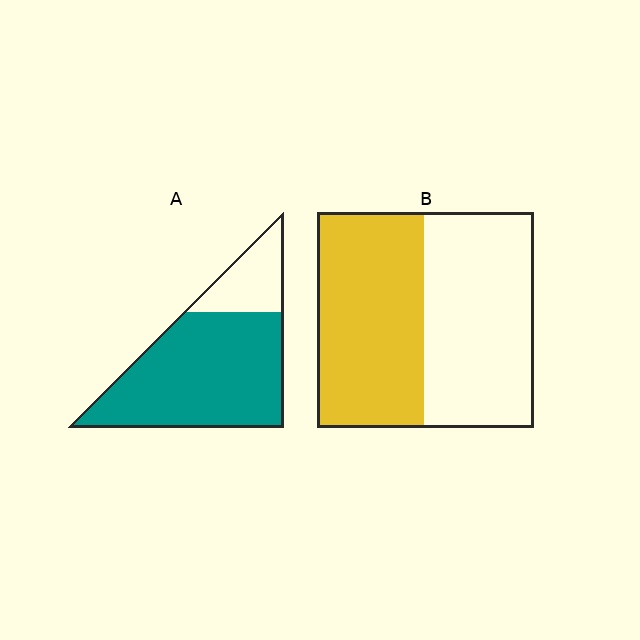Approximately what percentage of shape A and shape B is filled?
A is approximately 80% and B is approximately 50%.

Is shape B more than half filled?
Roughly half.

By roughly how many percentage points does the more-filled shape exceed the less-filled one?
By roughly 30 percentage points (A over B).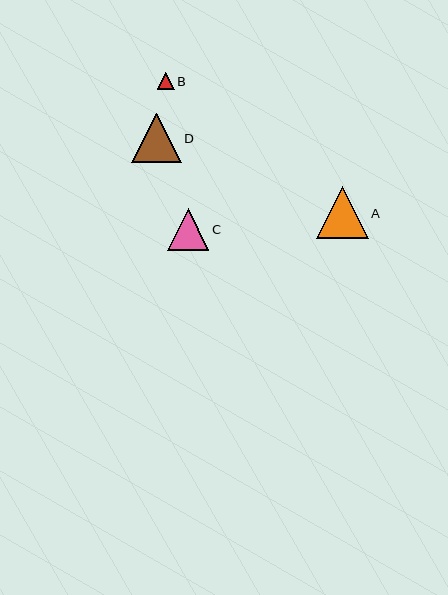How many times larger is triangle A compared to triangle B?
Triangle A is approximately 3.1 times the size of triangle B.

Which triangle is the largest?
Triangle A is the largest with a size of approximately 52 pixels.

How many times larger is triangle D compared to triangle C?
Triangle D is approximately 1.2 times the size of triangle C.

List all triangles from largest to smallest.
From largest to smallest: A, D, C, B.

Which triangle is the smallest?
Triangle B is the smallest with a size of approximately 17 pixels.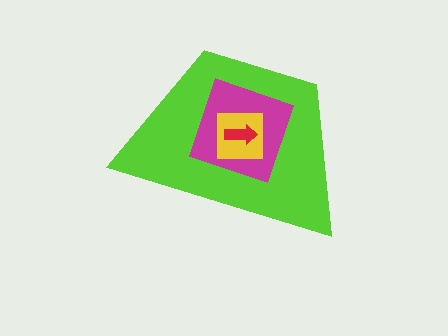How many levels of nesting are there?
4.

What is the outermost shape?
The lime trapezoid.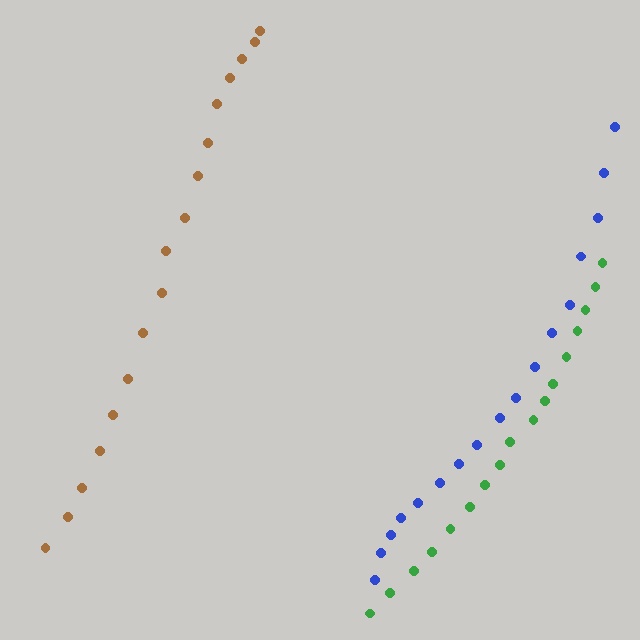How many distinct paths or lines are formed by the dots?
There are 3 distinct paths.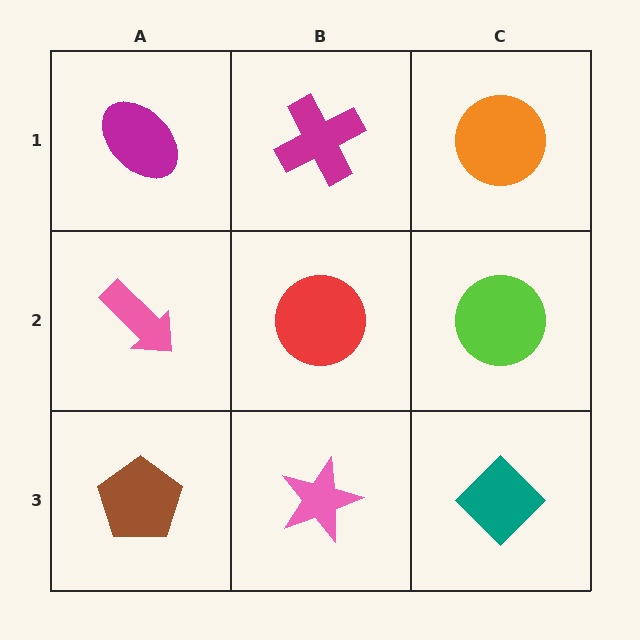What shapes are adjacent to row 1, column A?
A pink arrow (row 2, column A), a magenta cross (row 1, column B).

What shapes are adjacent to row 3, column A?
A pink arrow (row 2, column A), a pink star (row 3, column B).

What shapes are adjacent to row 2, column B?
A magenta cross (row 1, column B), a pink star (row 3, column B), a pink arrow (row 2, column A), a lime circle (row 2, column C).